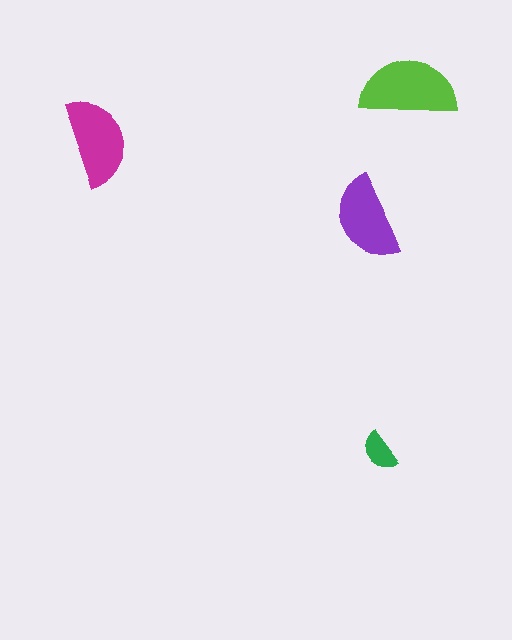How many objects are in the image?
There are 4 objects in the image.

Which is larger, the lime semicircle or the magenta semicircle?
The lime one.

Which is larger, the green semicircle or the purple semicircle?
The purple one.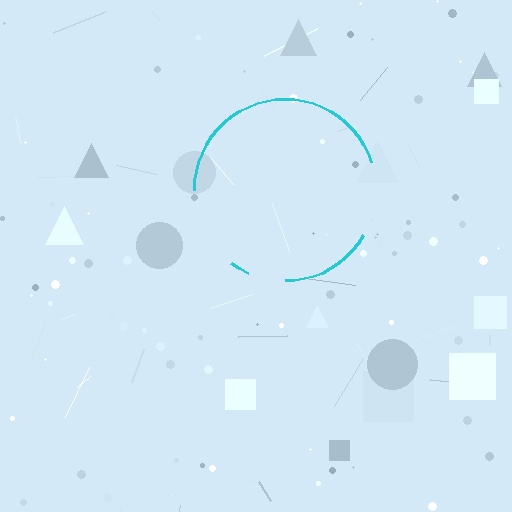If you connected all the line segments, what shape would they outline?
They would outline a circle.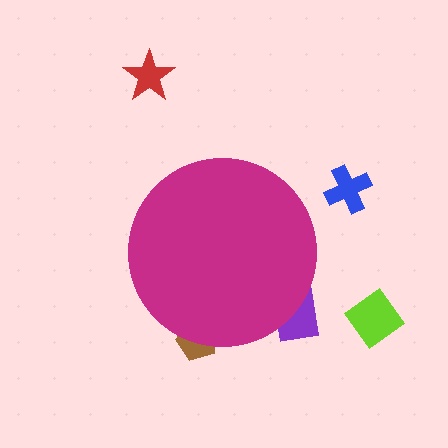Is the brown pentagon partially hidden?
Yes, the brown pentagon is partially hidden behind the magenta circle.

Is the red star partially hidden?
No, the red star is fully visible.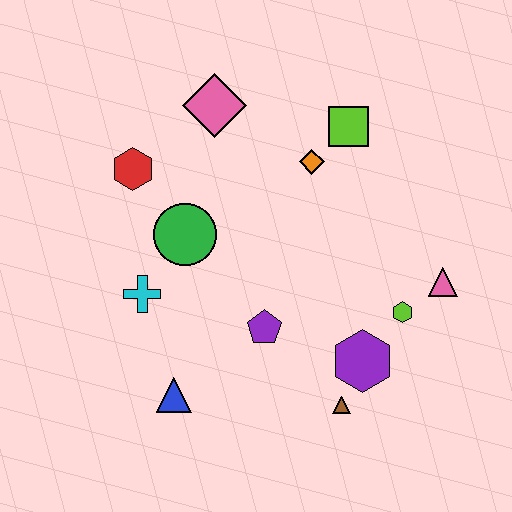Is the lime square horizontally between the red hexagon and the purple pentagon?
No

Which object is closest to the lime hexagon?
The pink triangle is closest to the lime hexagon.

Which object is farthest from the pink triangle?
The red hexagon is farthest from the pink triangle.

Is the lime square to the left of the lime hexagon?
Yes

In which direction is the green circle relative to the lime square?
The green circle is to the left of the lime square.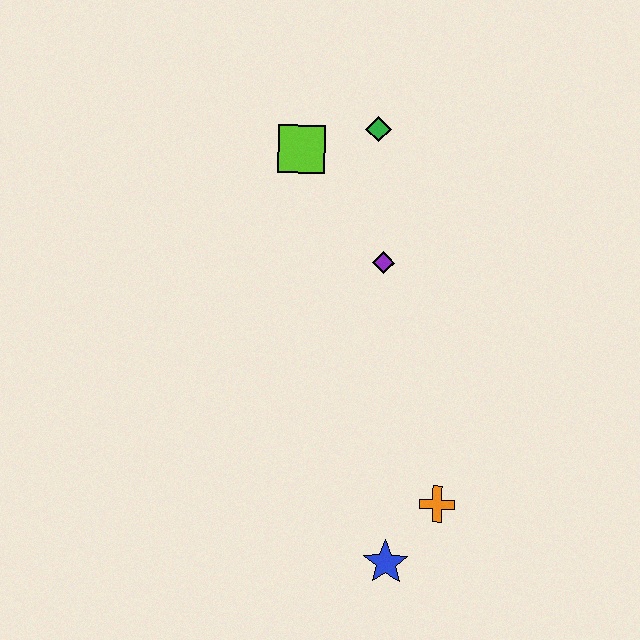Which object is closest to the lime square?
The green diamond is closest to the lime square.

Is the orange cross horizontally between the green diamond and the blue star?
No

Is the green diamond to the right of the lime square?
Yes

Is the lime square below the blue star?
No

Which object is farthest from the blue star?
The green diamond is farthest from the blue star.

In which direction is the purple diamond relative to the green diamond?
The purple diamond is below the green diamond.